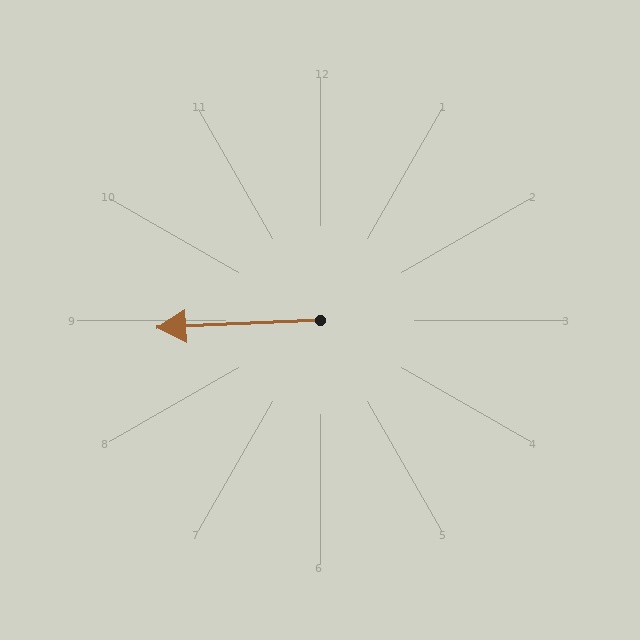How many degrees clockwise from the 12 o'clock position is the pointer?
Approximately 267 degrees.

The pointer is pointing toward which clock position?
Roughly 9 o'clock.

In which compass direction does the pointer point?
West.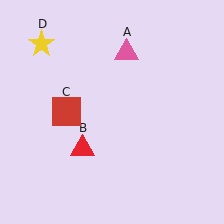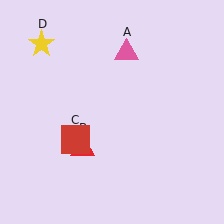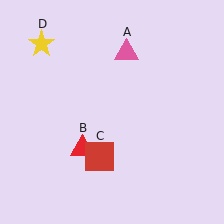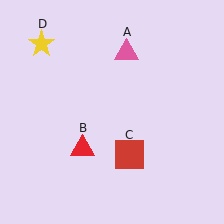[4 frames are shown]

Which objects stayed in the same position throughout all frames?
Pink triangle (object A) and red triangle (object B) and yellow star (object D) remained stationary.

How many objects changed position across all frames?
1 object changed position: red square (object C).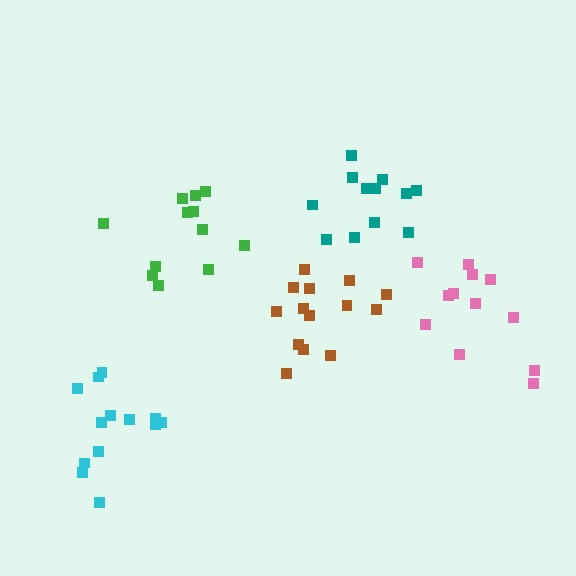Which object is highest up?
The teal cluster is topmost.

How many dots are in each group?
Group 1: 12 dots, Group 2: 14 dots, Group 3: 12 dots, Group 4: 12 dots, Group 5: 13 dots (63 total).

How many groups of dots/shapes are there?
There are 5 groups.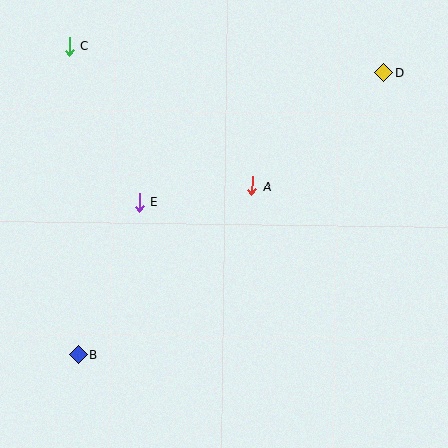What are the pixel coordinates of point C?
Point C is at (69, 46).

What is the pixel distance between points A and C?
The distance between A and C is 230 pixels.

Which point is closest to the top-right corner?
Point D is closest to the top-right corner.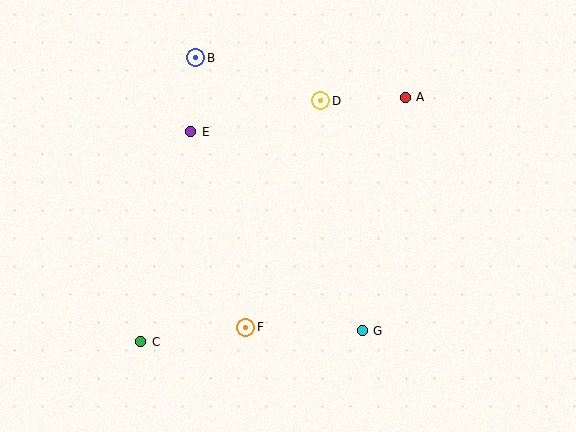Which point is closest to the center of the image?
Point F at (246, 327) is closest to the center.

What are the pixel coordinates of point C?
Point C is at (141, 342).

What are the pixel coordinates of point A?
Point A is at (405, 97).